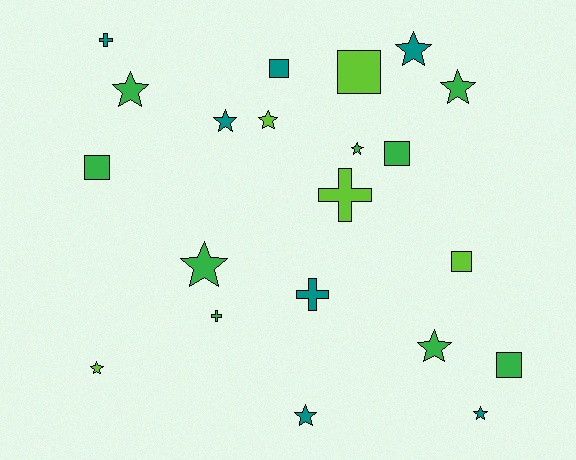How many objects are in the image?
There are 21 objects.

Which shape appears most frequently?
Star, with 11 objects.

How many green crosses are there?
There is 1 green cross.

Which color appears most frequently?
Green, with 9 objects.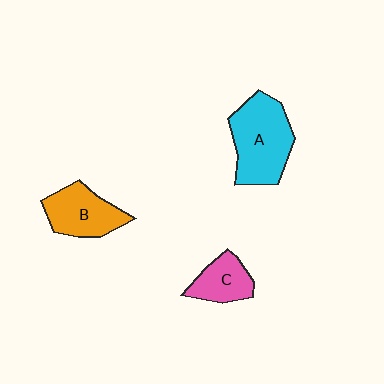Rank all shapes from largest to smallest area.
From largest to smallest: A (cyan), B (orange), C (pink).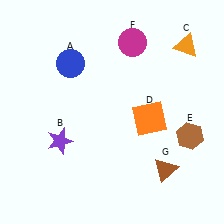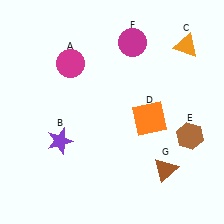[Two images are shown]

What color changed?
The circle (A) changed from blue in Image 1 to magenta in Image 2.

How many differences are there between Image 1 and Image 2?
There is 1 difference between the two images.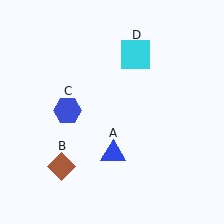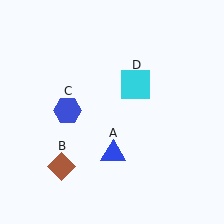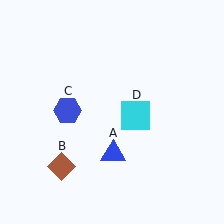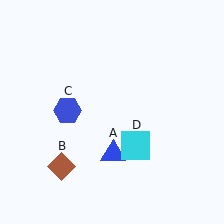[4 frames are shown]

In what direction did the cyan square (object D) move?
The cyan square (object D) moved down.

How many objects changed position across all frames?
1 object changed position: cyan square (object D).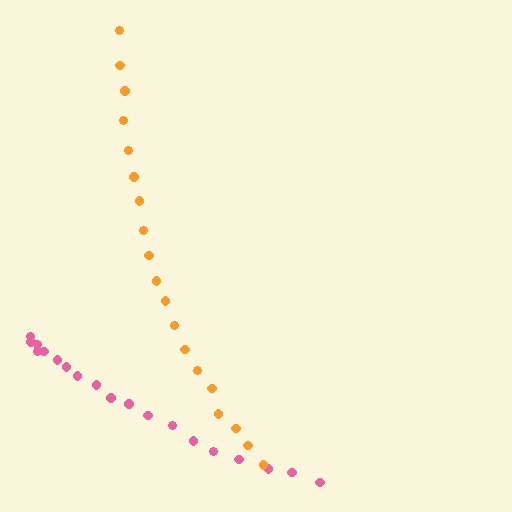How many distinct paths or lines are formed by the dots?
There are 2 distinct paths.